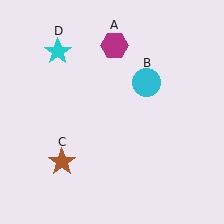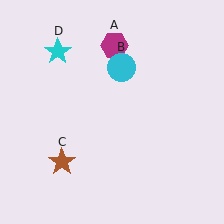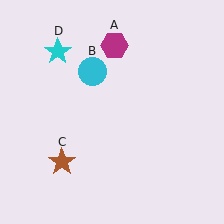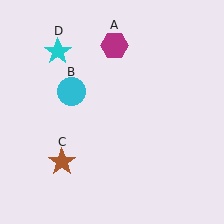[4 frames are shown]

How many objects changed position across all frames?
1 object changed position: cyan circle (object B).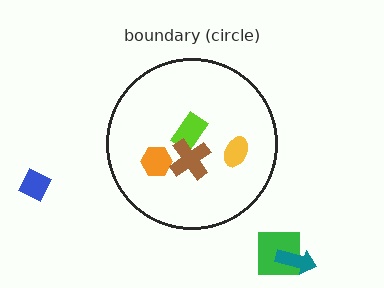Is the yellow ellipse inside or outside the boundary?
Inside.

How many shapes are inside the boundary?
4 inside, 3 outside.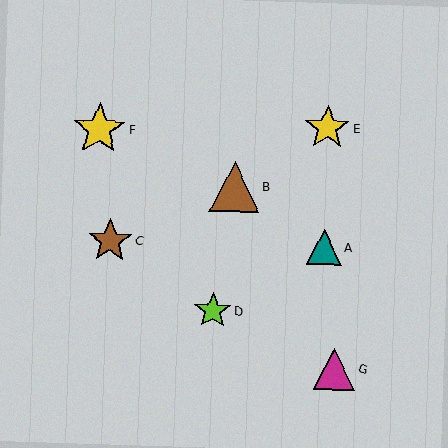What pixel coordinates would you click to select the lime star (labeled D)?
Click at (213, 311) to select the lime star D.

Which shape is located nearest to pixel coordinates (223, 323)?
The lime star (labeled D) at (213, 311) is nearest to that location.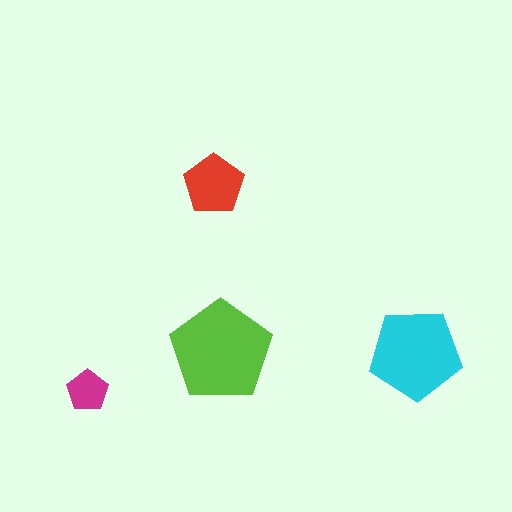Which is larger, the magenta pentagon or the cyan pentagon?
The cyan one.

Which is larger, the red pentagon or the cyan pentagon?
The cyan one.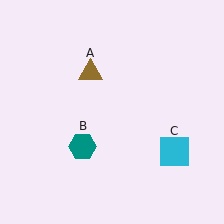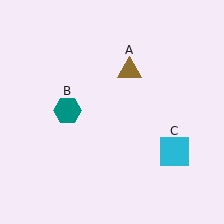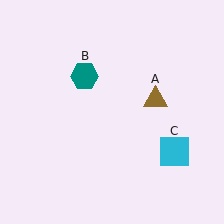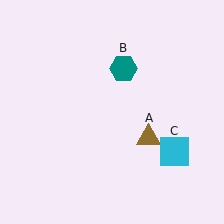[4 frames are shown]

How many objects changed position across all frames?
2 objects changed position: brown triangle (object A), teal hexagon (object B).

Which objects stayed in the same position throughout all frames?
Cyan square (object C) remained stationary.